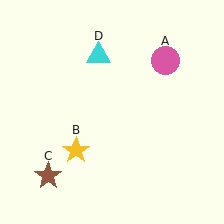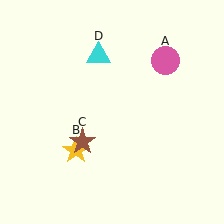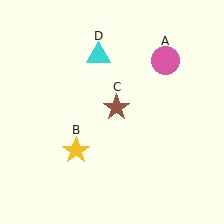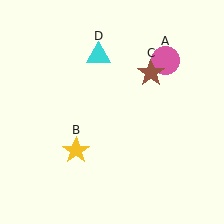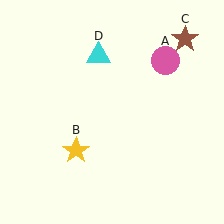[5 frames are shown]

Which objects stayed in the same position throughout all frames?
Pink circle (object A) and yellow star (object B) and cyan triangle (object D) remained stationary.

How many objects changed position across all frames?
1 object changed position: brown star (object C).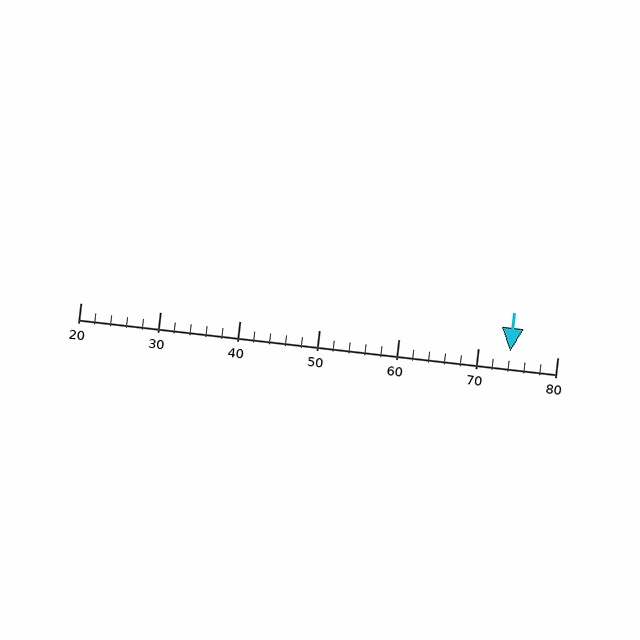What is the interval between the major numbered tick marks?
The major tick marks are spaced 10 units apart.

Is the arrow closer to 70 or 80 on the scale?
The arrow is closer to 70.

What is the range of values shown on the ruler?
The ruler shows values from 20 to 80.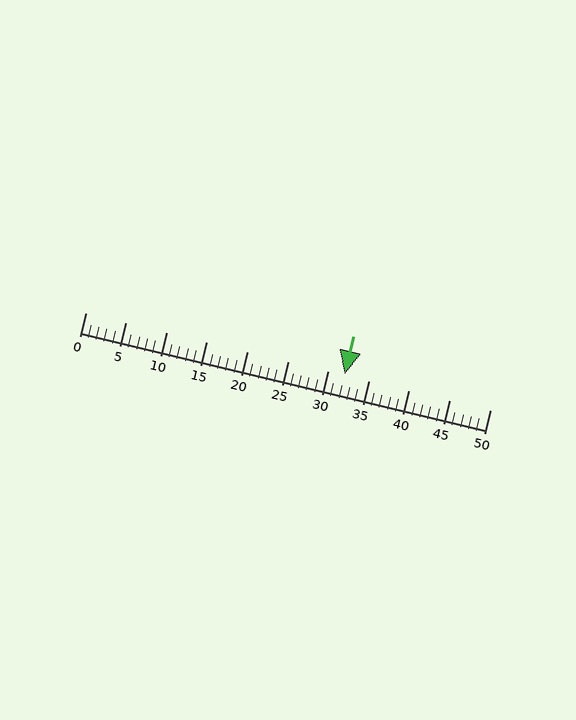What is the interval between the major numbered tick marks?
The major tick marks are spaced 5 units apart.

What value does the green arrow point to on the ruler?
The green arrow points to approximately 32.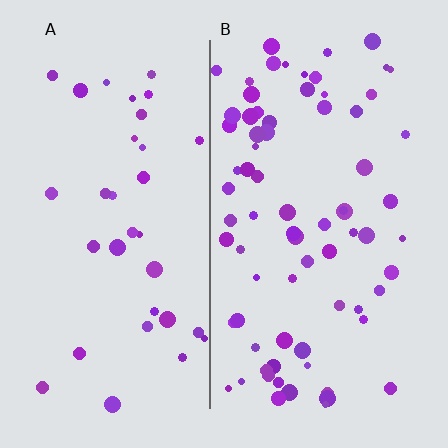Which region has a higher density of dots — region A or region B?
B (the right).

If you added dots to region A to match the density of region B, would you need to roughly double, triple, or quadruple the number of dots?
Approximately double.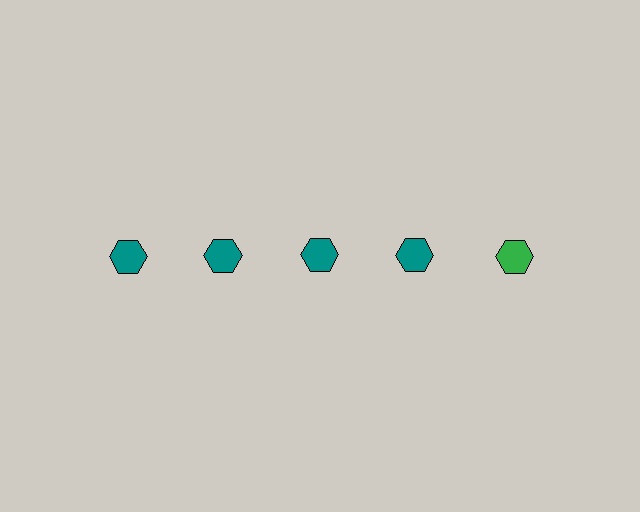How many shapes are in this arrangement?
There are 5 shapes arranged in a grid pattern.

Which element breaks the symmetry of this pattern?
The green hexagon in the top row, rightmost column breaks the symmetry. All other shapes are teal hexagons.